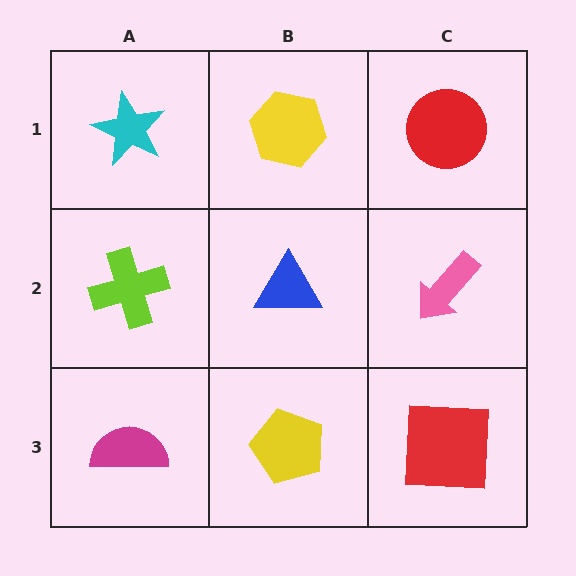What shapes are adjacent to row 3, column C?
A pink arrow (row 2, column C), a yellow pentagon (row 3, column B).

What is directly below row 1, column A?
A lime cross.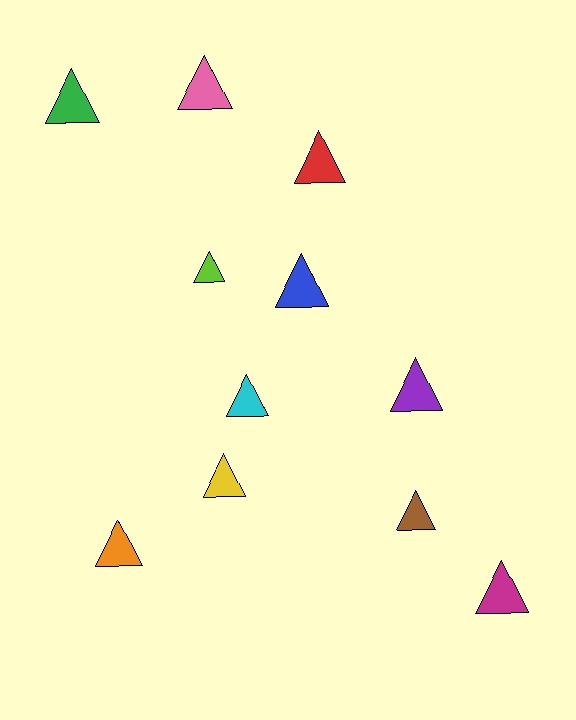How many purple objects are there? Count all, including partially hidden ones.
There is 1 purple object.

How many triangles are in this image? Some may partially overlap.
There are 11 triangles.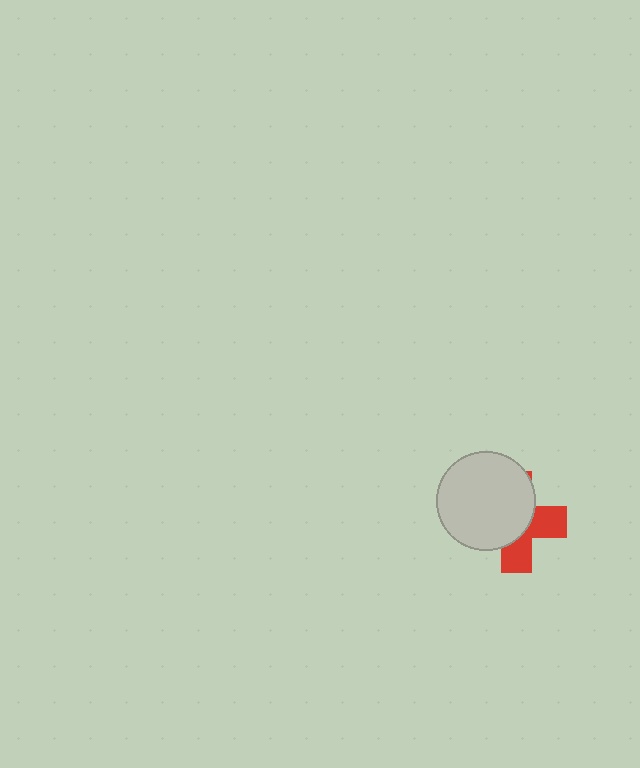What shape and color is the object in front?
The object in front is a light gray circle.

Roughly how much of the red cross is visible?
A small part of it is visible (roughly 40%).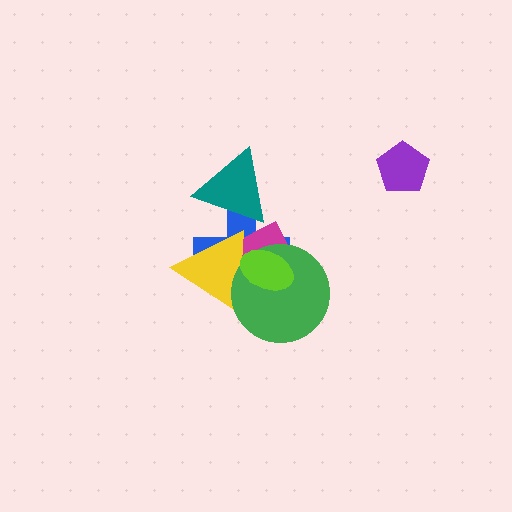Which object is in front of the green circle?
The lime ellipse is in front of the green circle.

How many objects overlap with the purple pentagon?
0 objects overlap with the purple pentagon.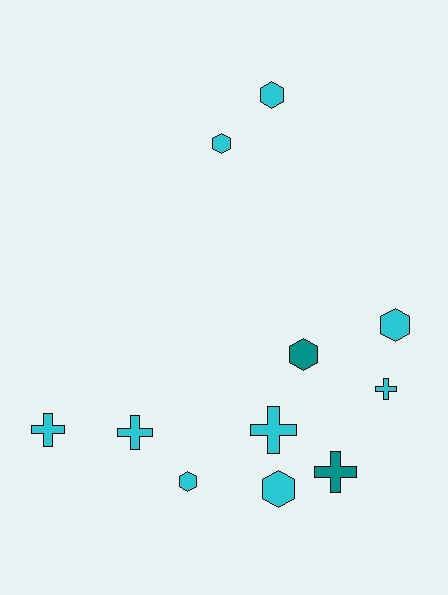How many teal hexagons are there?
There is 1 teal hexagon.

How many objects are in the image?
There are 11 objects.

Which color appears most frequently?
Cyan, with 9 objects.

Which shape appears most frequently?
Hexagon, with 6 objects.